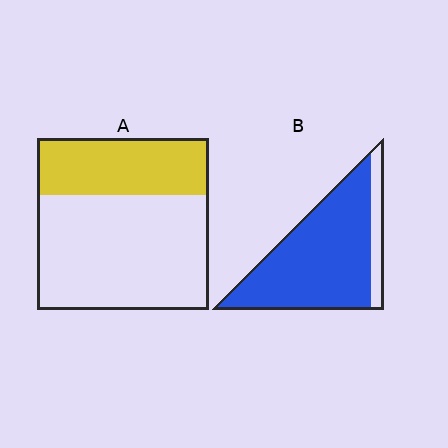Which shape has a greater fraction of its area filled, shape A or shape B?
Shape B.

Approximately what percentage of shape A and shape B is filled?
A is approximately 35% and B is approximately 85%.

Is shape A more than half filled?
No.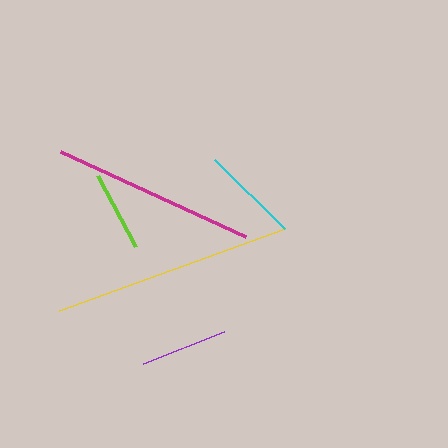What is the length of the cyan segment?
The cyan segment is approximately 99 pixels long.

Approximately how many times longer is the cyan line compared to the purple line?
The cyan line is approximately 1.1 times the length of the purple line.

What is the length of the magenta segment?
The magenta segment is approximately 204 pixels long.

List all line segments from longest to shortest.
From longest to shortest: yellow, magenta, cyan, purple, lime.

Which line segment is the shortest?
The lime line is the shortest at approximately 81 pixels.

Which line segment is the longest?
The yellow line is the longest at approximately 241 pixels.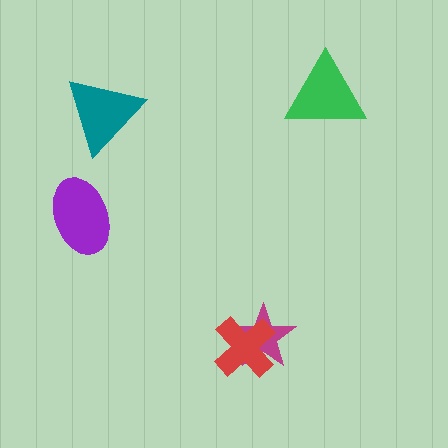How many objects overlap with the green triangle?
0 objects overlap with the green triangle.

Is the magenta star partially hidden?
Yes, it is partially covered by another shape.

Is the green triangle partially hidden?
No, no other shape covers it.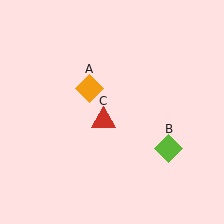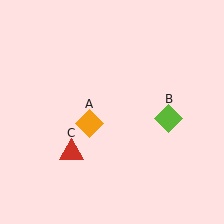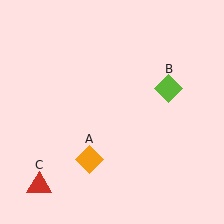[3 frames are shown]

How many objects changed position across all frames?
3 objects changed position: orange diamond (object A), lime diamond (object B), red triangle (object C).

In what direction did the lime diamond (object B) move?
The lime diamond (object B) moved up.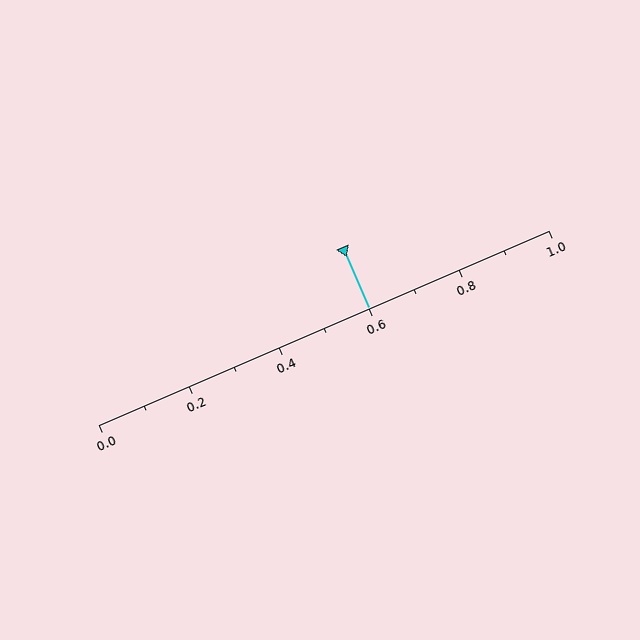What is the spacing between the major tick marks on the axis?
The major ticks are spaced 0.2 apart.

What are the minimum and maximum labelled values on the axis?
The axis runs from 0.0 to 1.0.